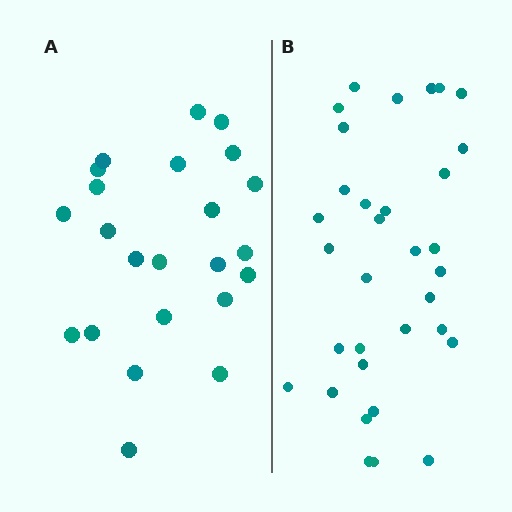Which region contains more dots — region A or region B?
Region B (the right region) has more dots.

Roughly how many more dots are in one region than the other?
Region B has roughly 10 or so more dots than region A.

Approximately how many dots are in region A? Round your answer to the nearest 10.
About 20 dots. (The exact count is 23, which rounds to 20.)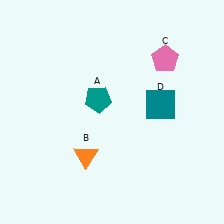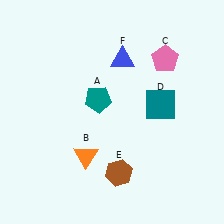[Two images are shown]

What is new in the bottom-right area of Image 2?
A brown hexagon (E) was added in the bottom-right area of Image 2.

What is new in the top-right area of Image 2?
A blue triangle (F) was added in the top-right area of Image 2.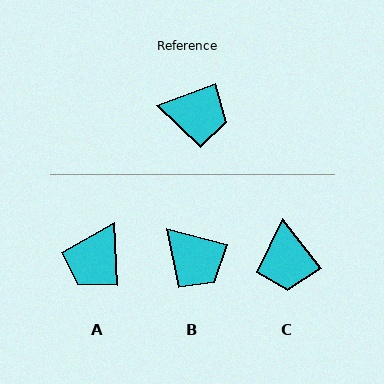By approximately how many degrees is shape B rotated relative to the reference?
Approximately 35 degrees clockwise.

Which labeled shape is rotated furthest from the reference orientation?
A, about 107 degrees away.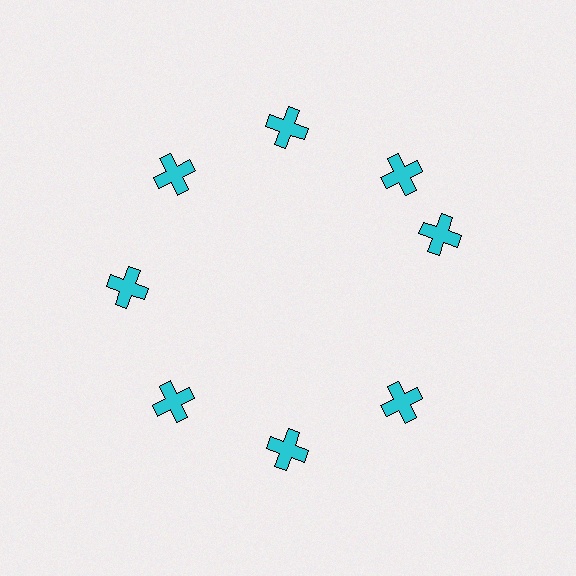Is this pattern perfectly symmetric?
No. The 8 cyan crosses are arranged in a ring, but one element near the 3 o'clock position is rotated out of alignment along the ring, breaking the 8-fold rotational symmetry.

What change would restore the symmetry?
The symmetry would be restored by rotating it back into even spacing with its neighbors so that all 8 crosses sit at equal angles and equal distance from the center.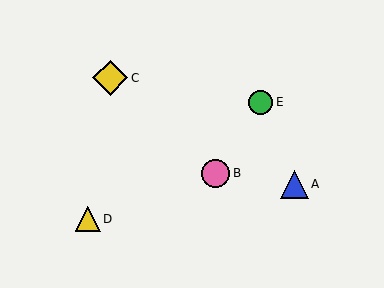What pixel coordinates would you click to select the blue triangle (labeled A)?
Click at (294, 184) to select the blue triangle A.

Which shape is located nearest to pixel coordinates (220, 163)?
The pink circle (labeled B) at (216, 173) is nearest to that location.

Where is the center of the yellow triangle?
The center of the yellow triangle is at (88, 219).